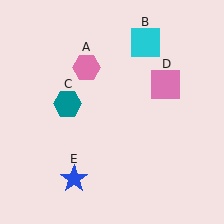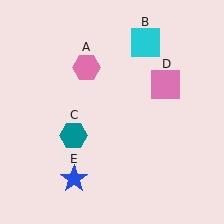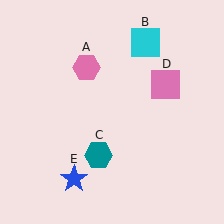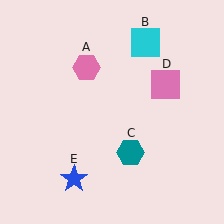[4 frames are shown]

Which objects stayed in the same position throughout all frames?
Pink hexagon (object A) and cyan square (object B) and pink square (object D) and blue star (object E) remained stationary.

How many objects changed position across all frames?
1 object changed position: teal hexagon (object C).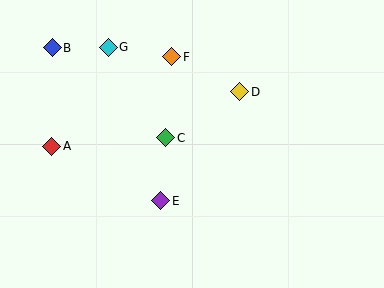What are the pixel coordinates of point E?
Point E is at (161, 201).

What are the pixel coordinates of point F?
Point F is at (172, 57).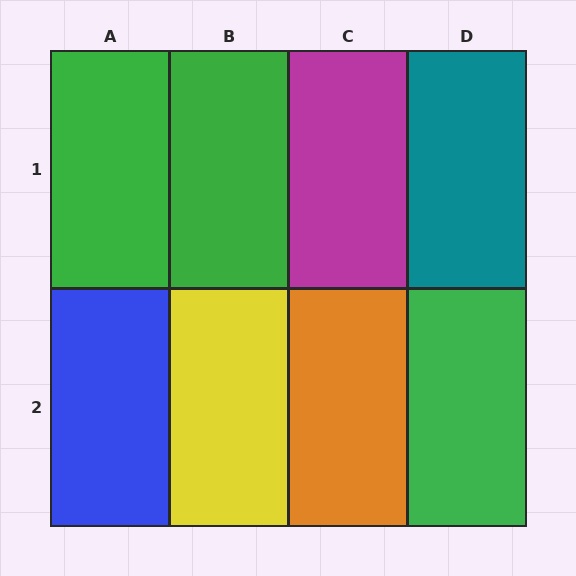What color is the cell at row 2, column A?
Blue.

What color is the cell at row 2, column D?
Green.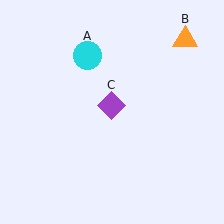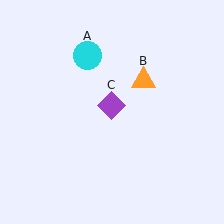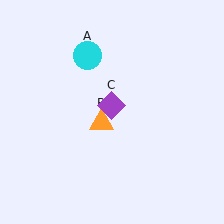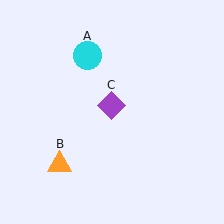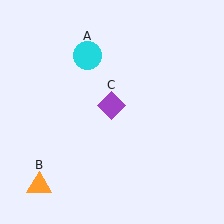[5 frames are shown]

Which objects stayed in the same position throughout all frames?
Cyan circle (object A) and purple diamond (object C) remained stationary.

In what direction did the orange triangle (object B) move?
The orange triangle (object B) moved down and to the left.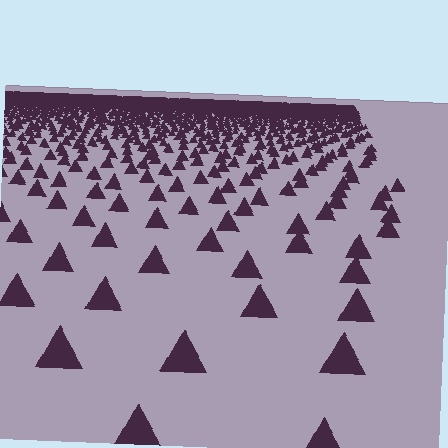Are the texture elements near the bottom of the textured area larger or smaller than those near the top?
Larger. Near the bottom, elements are closer to the viewer and appear at a bigger on-screen size.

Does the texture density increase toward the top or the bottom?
Density increases toward the top.